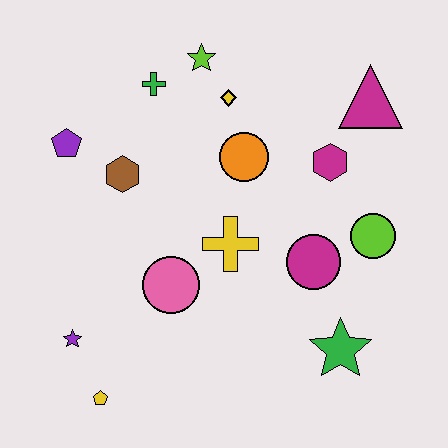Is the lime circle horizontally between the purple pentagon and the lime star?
No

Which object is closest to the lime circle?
The magenta circle is closest to the lime circle.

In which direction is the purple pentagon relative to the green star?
The purple pentagon is to the left of the green star.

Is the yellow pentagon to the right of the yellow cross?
No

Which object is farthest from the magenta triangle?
The yellow pentagon is farthest from the magenta triangle.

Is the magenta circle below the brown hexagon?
Yes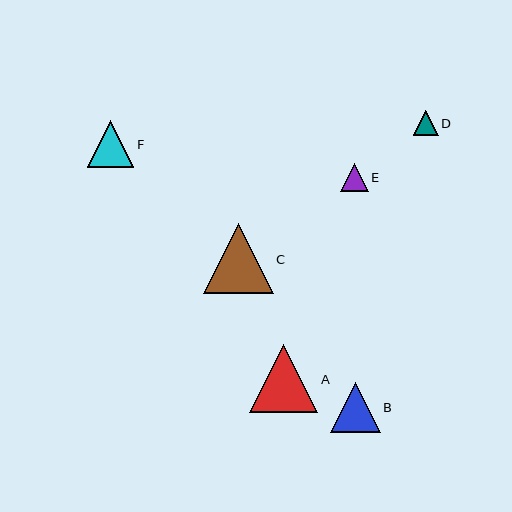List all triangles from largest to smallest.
From largest to smallest: C, A, B, F, E, D.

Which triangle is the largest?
Triangle C is the largest with a size of approximately 70 pixels.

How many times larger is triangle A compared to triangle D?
Triangle A is approximately 2.7 times the size of triangle D.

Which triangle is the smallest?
Triangle D is the smallest with a size of approximately 25 pixels.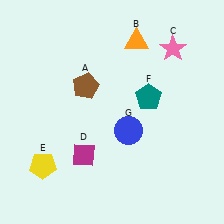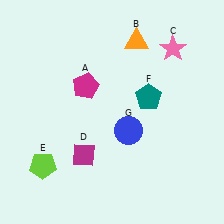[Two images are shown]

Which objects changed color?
A changed from brown to magenta. E changed from yellow to lime.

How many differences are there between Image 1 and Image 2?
There are 2 differences between the two images.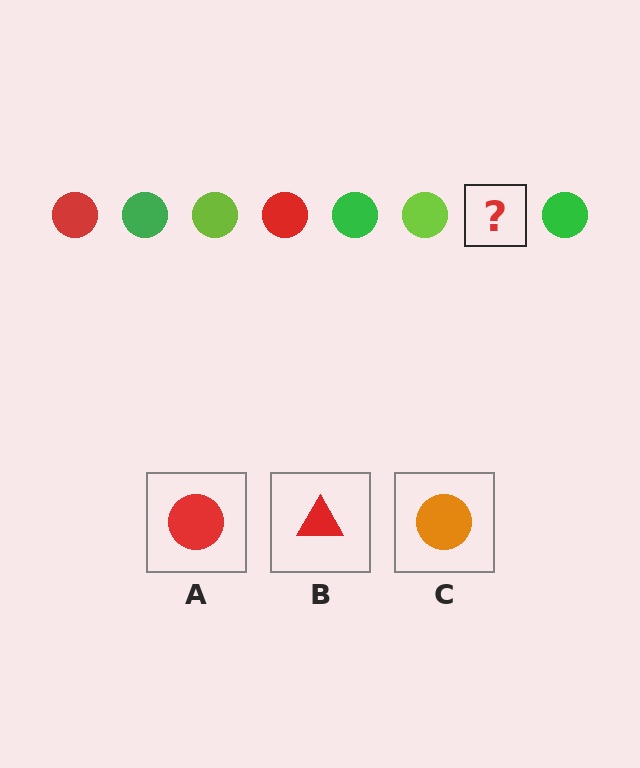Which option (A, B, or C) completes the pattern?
A.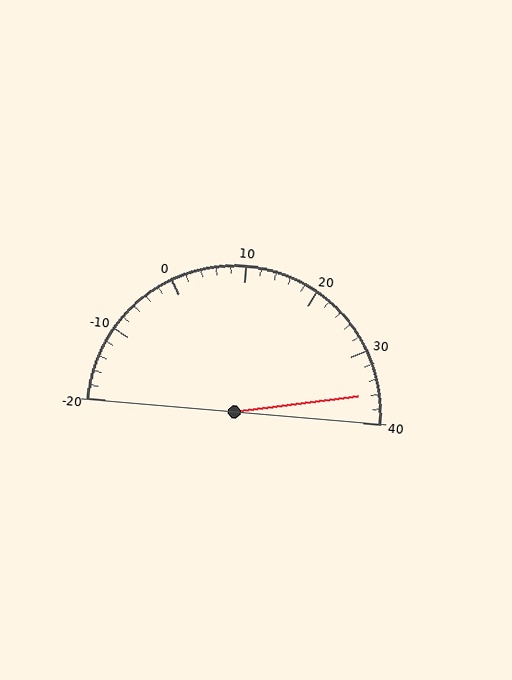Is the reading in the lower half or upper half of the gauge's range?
The reading is in the upper half of the range (-20 to 40).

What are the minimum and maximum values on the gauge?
The gauge ranges from -20 to 40.